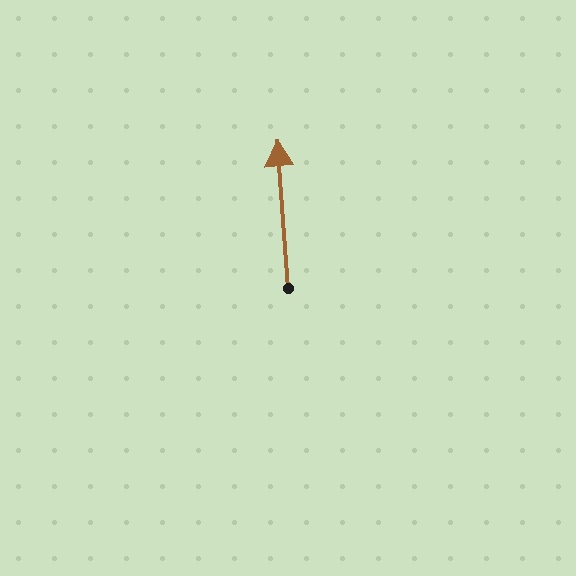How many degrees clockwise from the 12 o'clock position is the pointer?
Approximately 356 degrees.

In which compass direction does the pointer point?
North.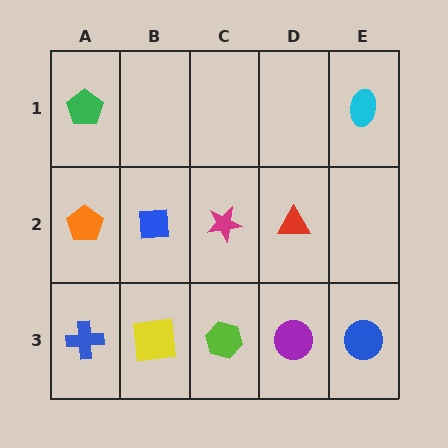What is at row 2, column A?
An orange pentagon.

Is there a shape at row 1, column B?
No, that cell is empty.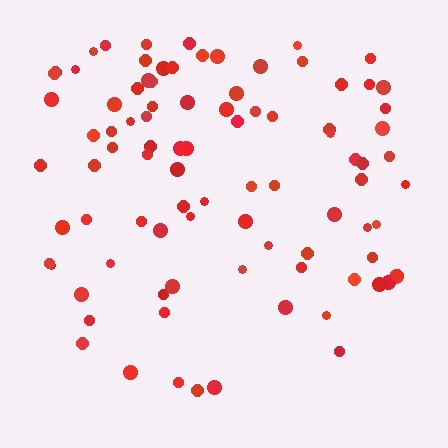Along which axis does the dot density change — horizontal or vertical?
Vertical.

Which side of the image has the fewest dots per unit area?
The bottom.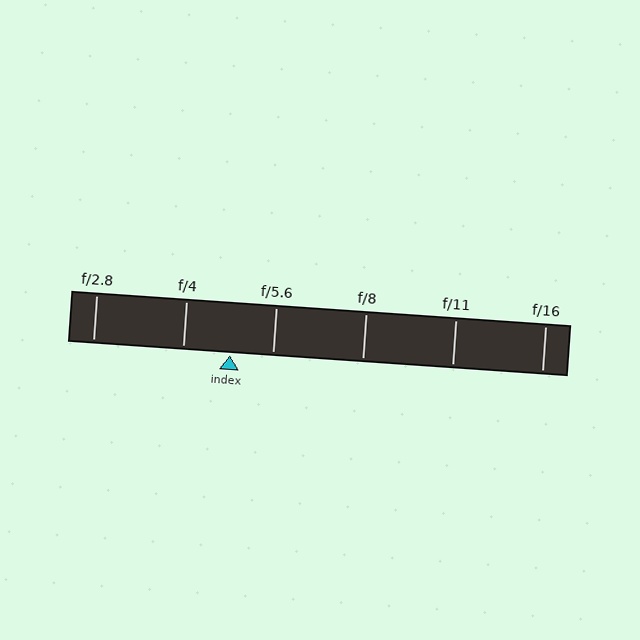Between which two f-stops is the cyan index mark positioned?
The index mark is between f/4 and f/5.6.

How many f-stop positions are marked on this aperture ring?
There are 6 f-stop positions marked.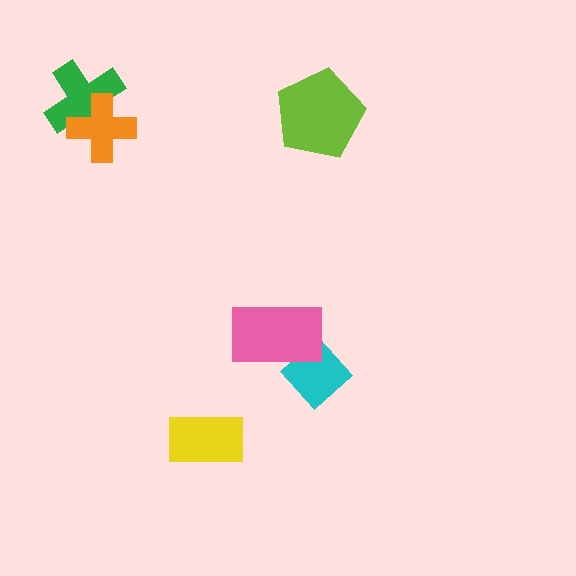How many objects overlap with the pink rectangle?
1 object overlaps with the pink rectangle.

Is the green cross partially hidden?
Yes, it is partially covered by another shape.